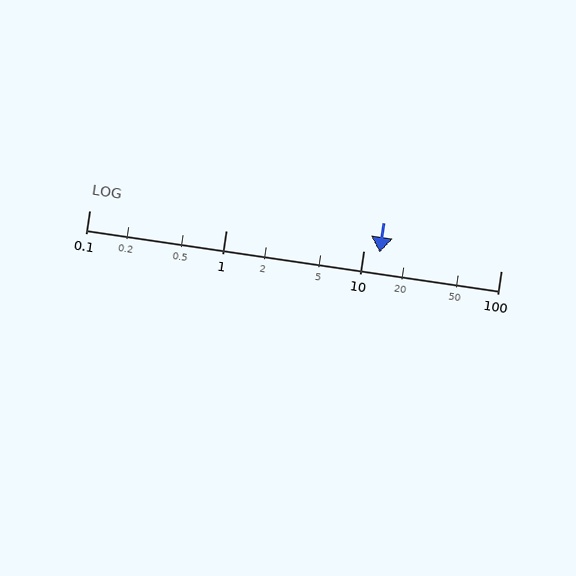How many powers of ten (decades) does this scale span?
The scale spans 3 decades, from 0.1 to 100.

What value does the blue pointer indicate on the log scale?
The pointer indicates approximately 13.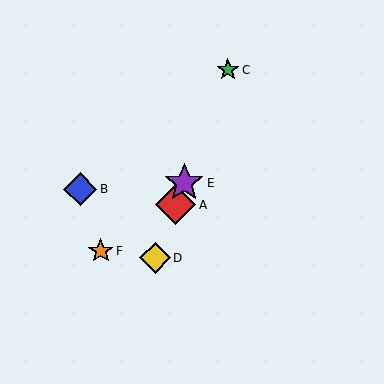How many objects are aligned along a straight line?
4 objects (A, C, D, E) are aligned along a straight line.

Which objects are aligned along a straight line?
Objects A, C, D, E are aligned along a straight line.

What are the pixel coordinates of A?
Object A is at (176, 205).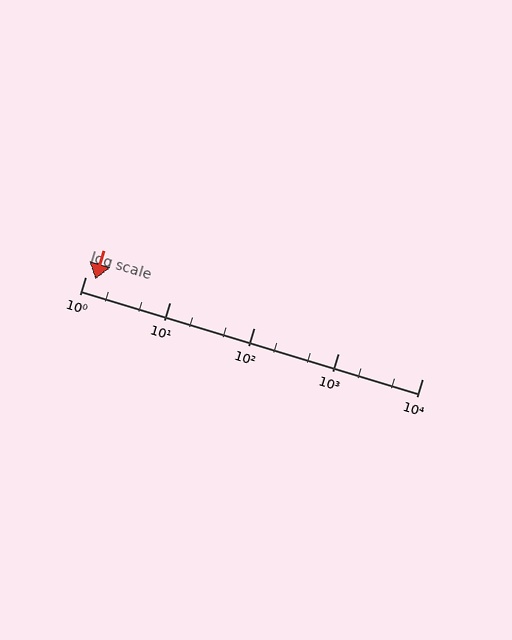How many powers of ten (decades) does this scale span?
The scale spans 4 decades, from 1 to 10000.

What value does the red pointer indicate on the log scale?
The pointer indicates approximately 1.3.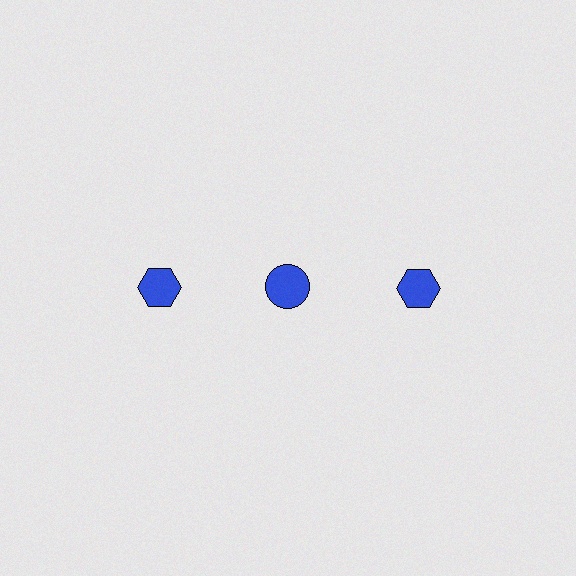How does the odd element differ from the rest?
It has a different shape: circle instead of hexagon.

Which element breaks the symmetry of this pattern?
The blue circle in the top row, second from left column breaks the symmetry. All other shapes are blue hexagons.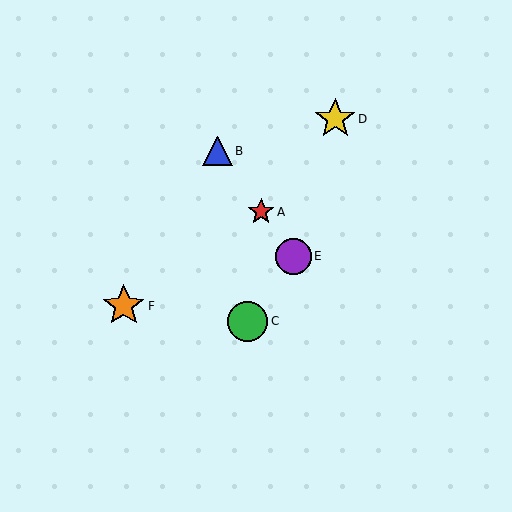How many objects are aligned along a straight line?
3 objects (A, B, E) are aligned along a straight line.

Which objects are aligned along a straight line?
Objects A, B, E are aligned along a straight line.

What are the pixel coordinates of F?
Object F is at (124, 306).